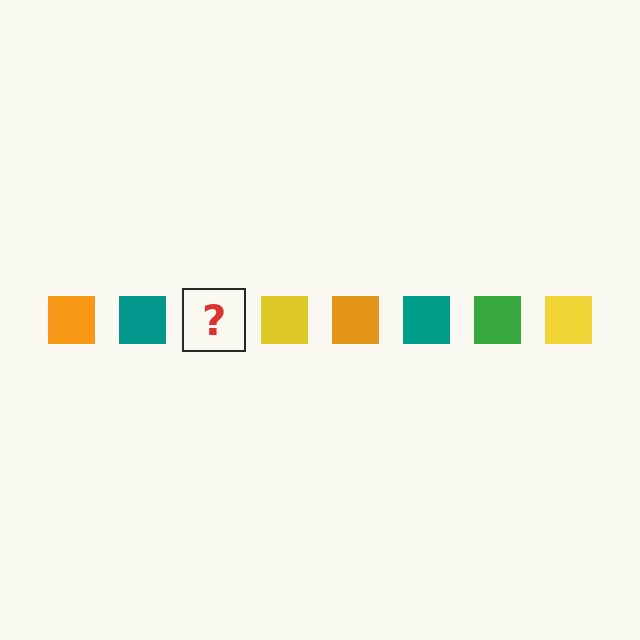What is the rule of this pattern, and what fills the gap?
The rule is that the pattern cycles through orange, teal, green, yellow squares. The gap should be filled with a green square.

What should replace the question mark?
The question mark should be replaced with a green square.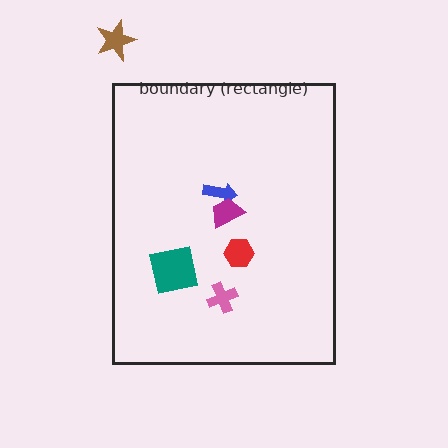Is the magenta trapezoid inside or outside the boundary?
Inside.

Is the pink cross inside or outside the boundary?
Inside.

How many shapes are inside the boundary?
5 inside, 1 outside.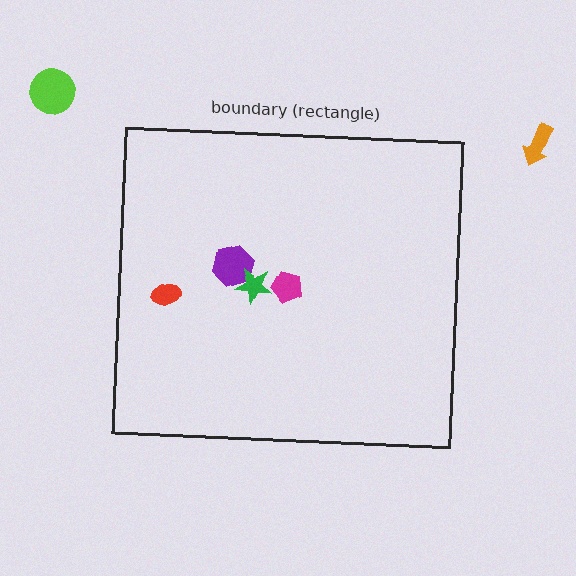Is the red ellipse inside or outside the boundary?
Inside.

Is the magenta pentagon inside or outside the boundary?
Inside.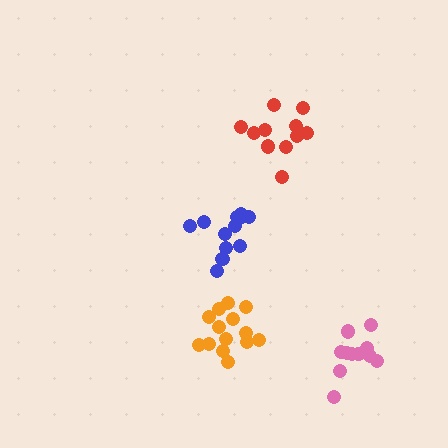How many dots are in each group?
Group 1: 11 dots, Group 2: 12 dots, Group 3: 11 dots, Group 4: 14 dots (48 total).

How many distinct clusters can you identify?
There are 4 distinct clusters.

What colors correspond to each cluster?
The clusters are colored: red, blue, pink, orange.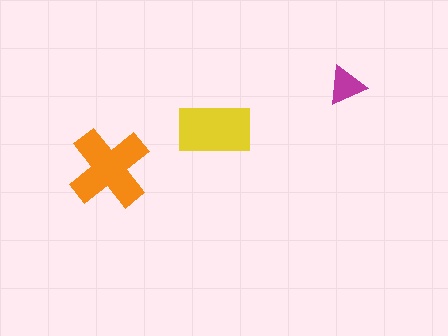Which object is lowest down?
The orange cross is bottommost.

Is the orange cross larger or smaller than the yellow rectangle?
Larger.